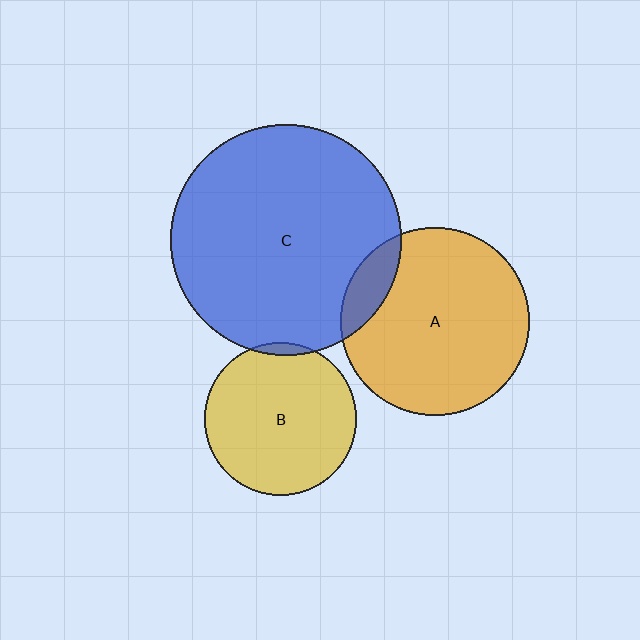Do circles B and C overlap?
Yes.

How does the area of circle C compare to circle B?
Approximately 2.3 times.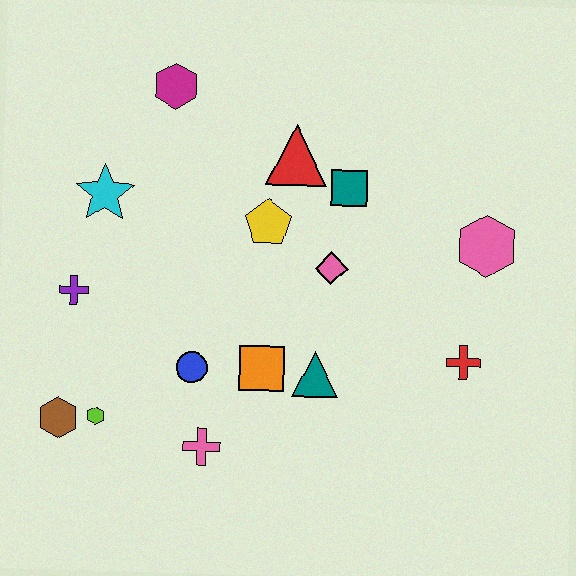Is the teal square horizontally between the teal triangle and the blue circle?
No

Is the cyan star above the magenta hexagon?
No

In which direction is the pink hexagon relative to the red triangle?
The pink hexagon is to the right of the red triangle.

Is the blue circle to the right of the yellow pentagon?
No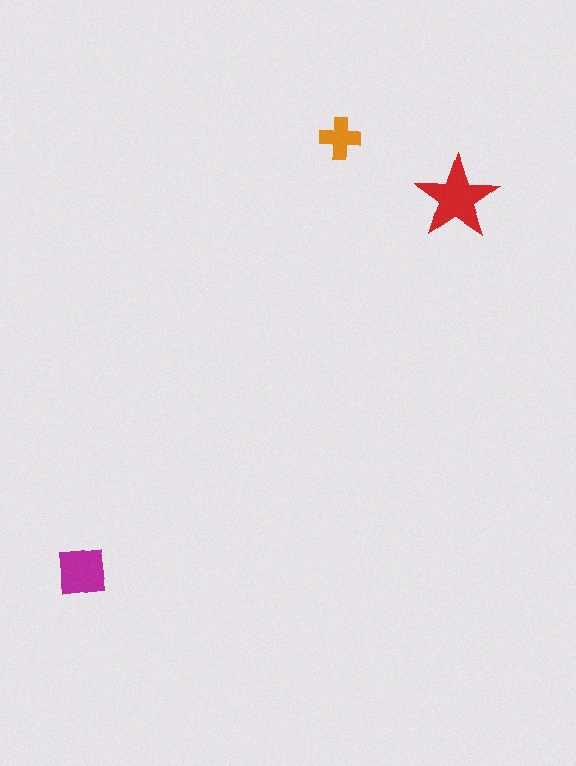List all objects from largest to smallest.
The red star, the magenta square, the orange cross.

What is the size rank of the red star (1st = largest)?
1st.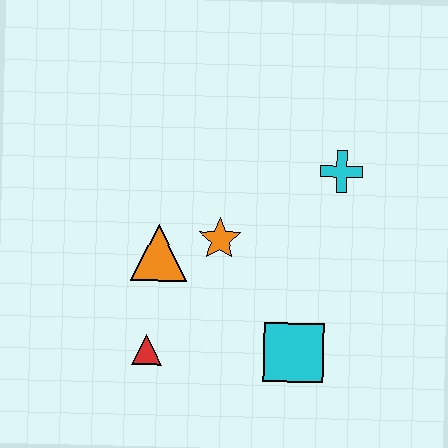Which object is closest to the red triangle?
The orange triangle is closest to the red triangle.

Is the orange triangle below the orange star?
Yes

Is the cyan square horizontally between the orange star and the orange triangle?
No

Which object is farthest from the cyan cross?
The red triangle is farthest from the cyan cross.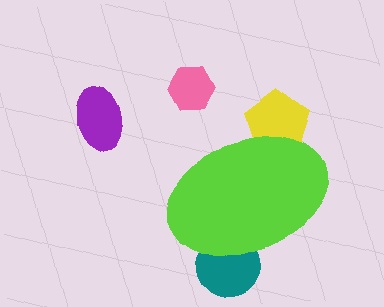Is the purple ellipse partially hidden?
No, the purple ellipse is fully visible.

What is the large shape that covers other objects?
A lime ellipse.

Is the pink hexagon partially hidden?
No, the pink hexagon is fully visible.